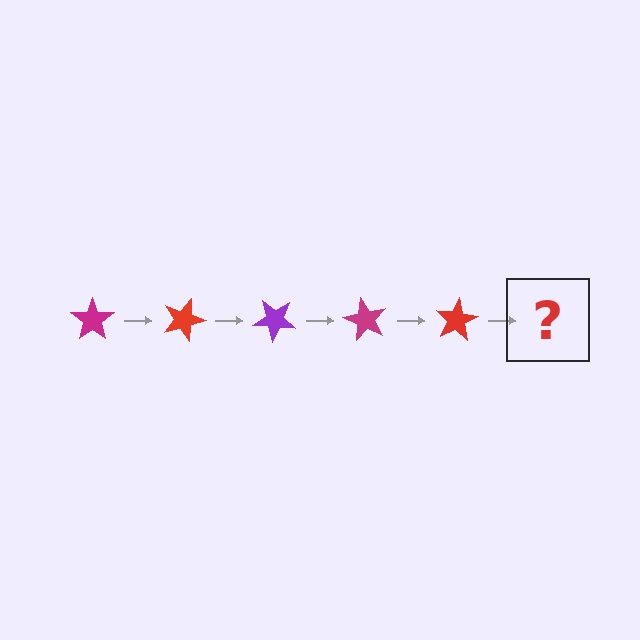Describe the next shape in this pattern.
It should be a purple star, rotated 100 degrees from the start.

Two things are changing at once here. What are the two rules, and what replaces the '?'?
The two rules are that it rotates 20 degrees each step and the color cycles through magenta, red, and purple. The '?' should be a purple star, rotated 100 degrees from the start.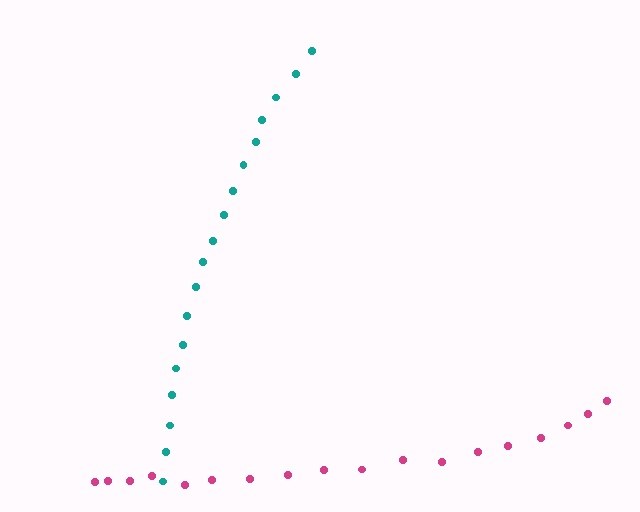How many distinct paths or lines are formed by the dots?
There are 2 distinct paths.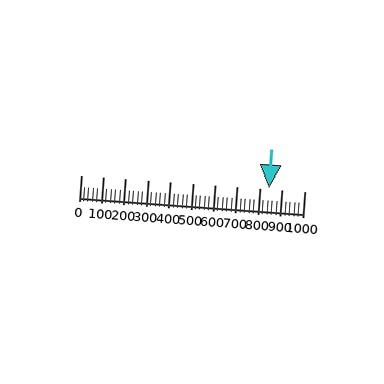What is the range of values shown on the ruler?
The ruler shows values from 0 to 1000.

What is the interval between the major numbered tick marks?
The major tick marks are spaced 100 units apart.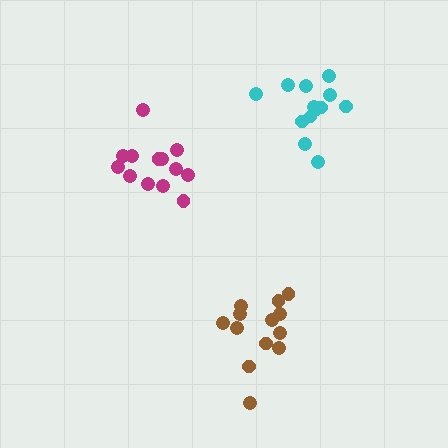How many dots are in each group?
Group 1: 13 dots, Group 2: 13 dots, Group 3: 13 dots (39 total).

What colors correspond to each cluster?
The clusters are colored: brown, magenta, cyan.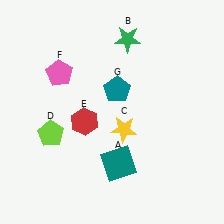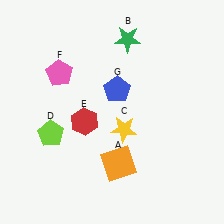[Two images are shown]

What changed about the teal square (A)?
In Image 1, A is teal. In Image 2, it changed to orange.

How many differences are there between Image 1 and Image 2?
There are 2 differences between the two images.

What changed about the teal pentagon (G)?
In Image 1, G is teal. In Image 2, it changed to blue.